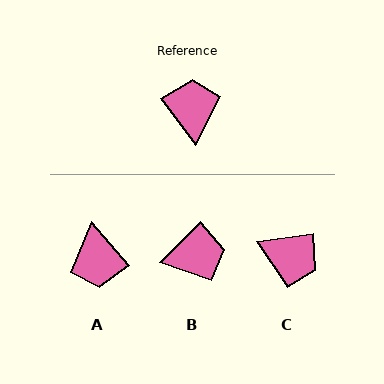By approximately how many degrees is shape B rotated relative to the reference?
Approximately 81 degrees clockwise.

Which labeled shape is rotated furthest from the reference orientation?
A, about 175 degrees away.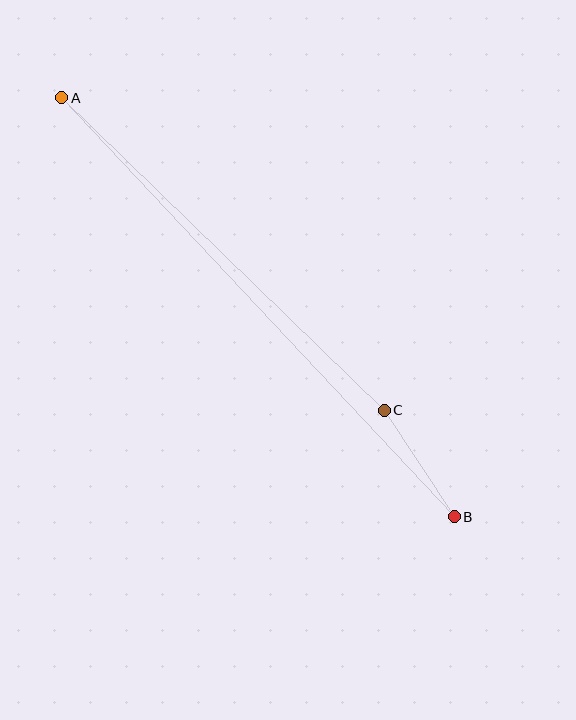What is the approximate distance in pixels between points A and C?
The distance between A and C is approximately 449 pixels.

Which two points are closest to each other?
Points B and C are closest to each other.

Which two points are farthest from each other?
Points A and B are farthest from each other.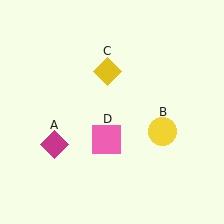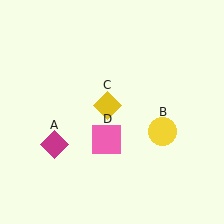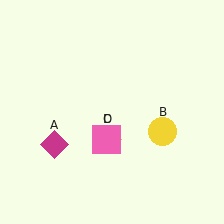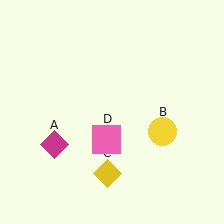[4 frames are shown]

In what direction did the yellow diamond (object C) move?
The yellow diamond (object C) moved down.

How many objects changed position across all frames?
1 object changed position: yellow diamond (object C).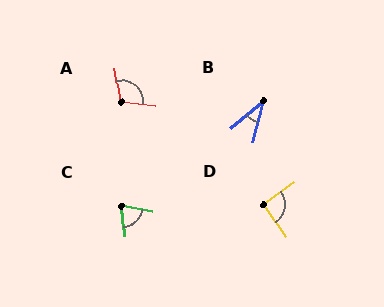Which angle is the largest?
A, at approximately 106 degrees.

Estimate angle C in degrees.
Approximately 75 degrees.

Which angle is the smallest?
B, at approximately 36 degrees.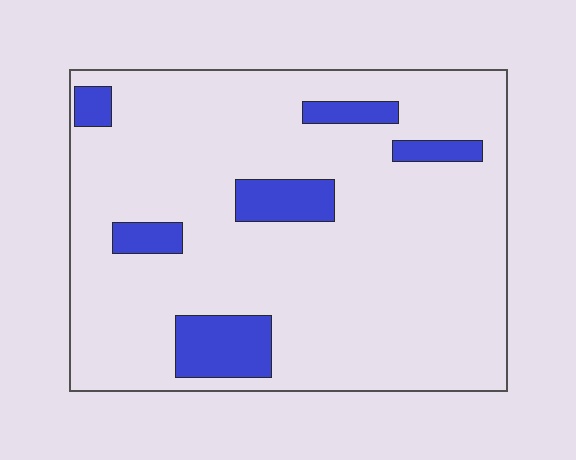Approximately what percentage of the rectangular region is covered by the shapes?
Approximately 15%.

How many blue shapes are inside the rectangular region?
6.